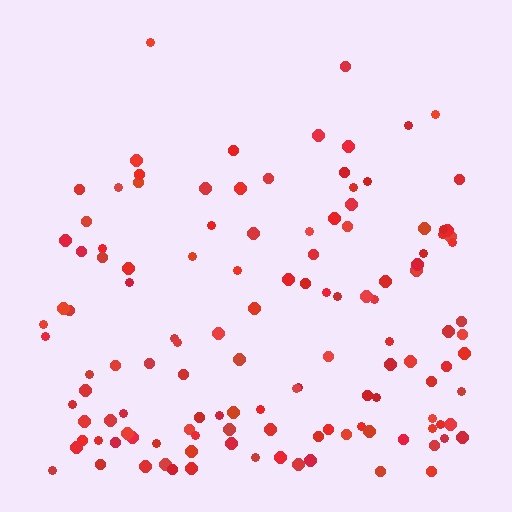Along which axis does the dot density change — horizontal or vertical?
Vertical.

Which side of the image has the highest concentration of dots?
The bottom.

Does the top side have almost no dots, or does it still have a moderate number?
Still a moderate number, just noticeably fewer than the bottom.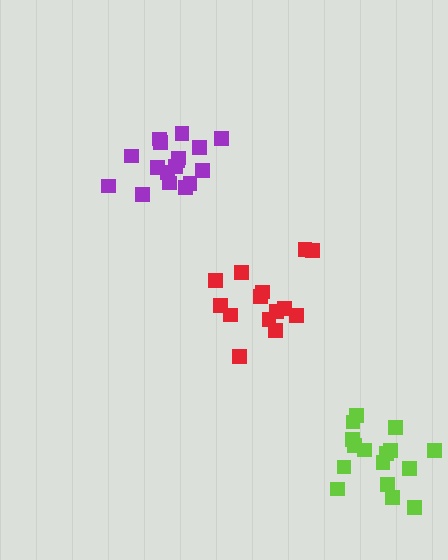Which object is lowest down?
The lime cluster is bottommost.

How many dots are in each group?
Group 1: 17 dots, Group 2: 14 dots, Group 3: 16 dots (47 total).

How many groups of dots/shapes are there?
There are 3 groups.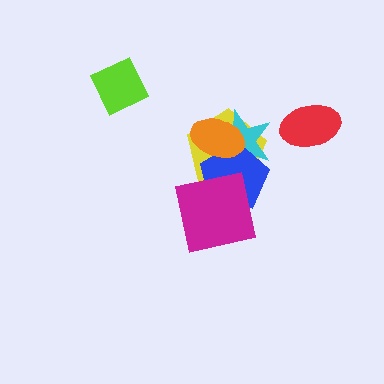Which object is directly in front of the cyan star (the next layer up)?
The blue pentagon is directly in front of the cyan star.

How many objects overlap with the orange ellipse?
3 objects overlap with the orange ellipse.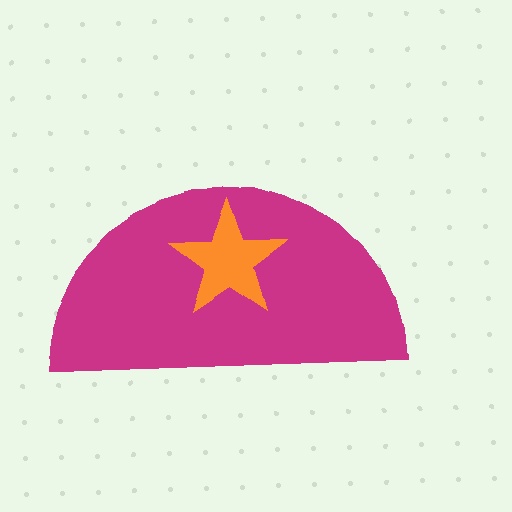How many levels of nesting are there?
2.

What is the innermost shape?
The orange star.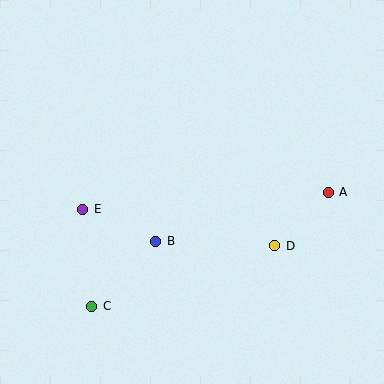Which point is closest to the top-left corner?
Point E is closest to the top-left corner.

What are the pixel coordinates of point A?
Point A is at (328, 192).